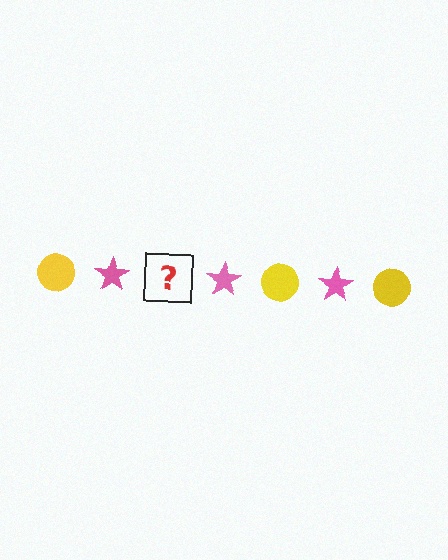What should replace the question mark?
The question mark should be replaced with a yellow circle.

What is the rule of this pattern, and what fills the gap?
The rule is that the pattern alternates between yellow circle and pink star. The gap should be filled with a yellow circle.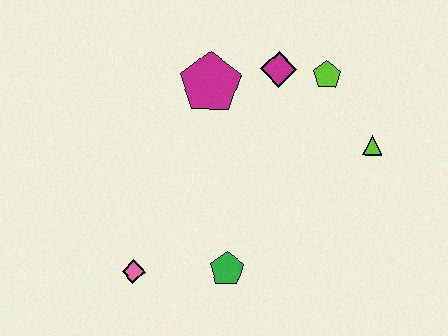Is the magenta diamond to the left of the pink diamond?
No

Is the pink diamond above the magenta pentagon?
No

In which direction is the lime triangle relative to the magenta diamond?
The lime triangle is to the right of the magenta diamond.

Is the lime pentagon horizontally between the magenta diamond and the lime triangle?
Yes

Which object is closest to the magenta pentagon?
The magenta diamond is closest to the magenta pentagon.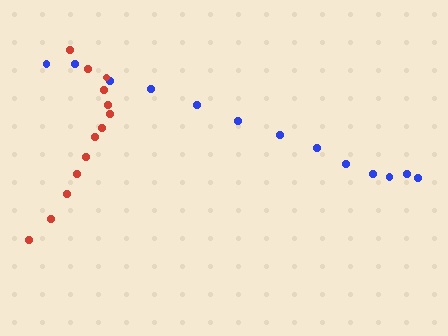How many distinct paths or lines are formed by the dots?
There are 2 distinct paths.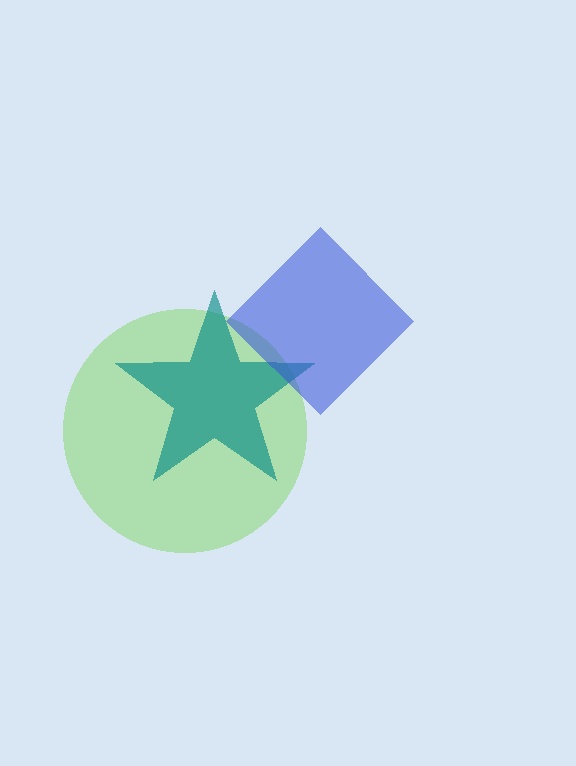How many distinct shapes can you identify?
There are 3 distinct shapes: a lime circle, a teal star, a blue diamond.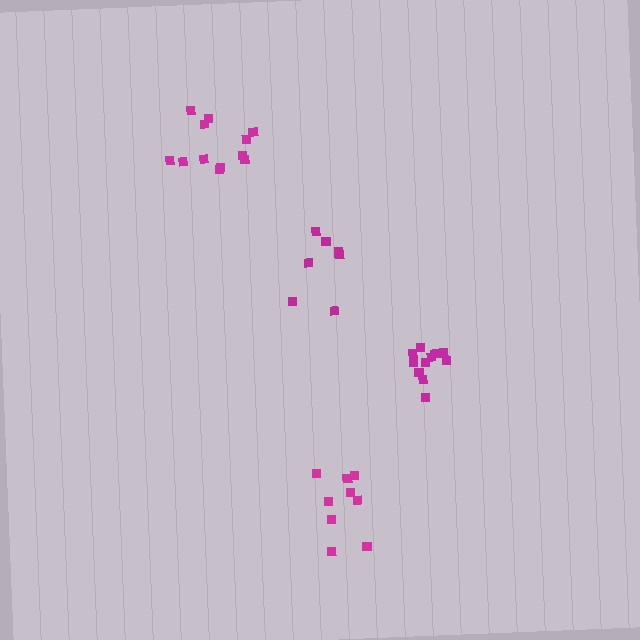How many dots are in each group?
Group 1: 12 dots, Group 2: 9 dots, Group 3: 12 dots, Group 4: 7 dots (40 total).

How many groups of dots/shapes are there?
There are 4 groups.